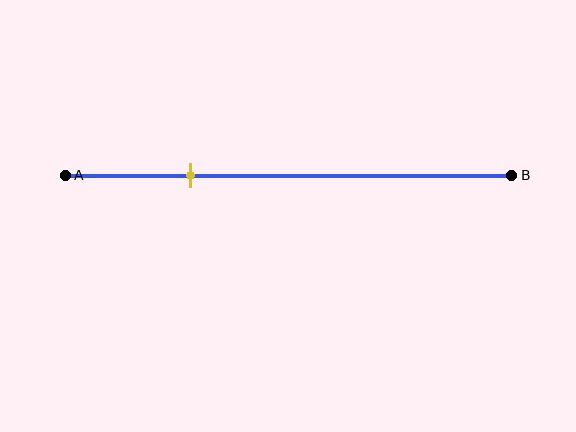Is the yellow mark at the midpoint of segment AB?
No, the mark is at about 30% from A, not at the 50% midpoint.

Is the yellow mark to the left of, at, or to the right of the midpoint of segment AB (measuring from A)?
The yellow mark is to the left of the midpoint of segment AB.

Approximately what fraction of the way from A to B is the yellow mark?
The yellow mark is approximately 30% of the way from A to B.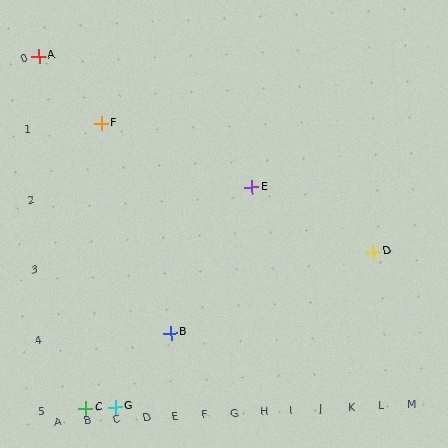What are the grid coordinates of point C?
Point C is at grid coordinates (B, 5).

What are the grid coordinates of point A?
Point A is at grid coordinates (A, 0).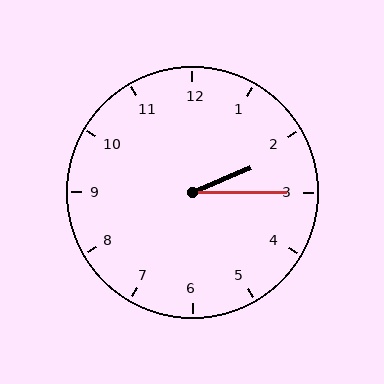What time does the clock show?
2:15.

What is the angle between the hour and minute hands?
Approximately 22 degrees.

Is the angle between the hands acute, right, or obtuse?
It is acute.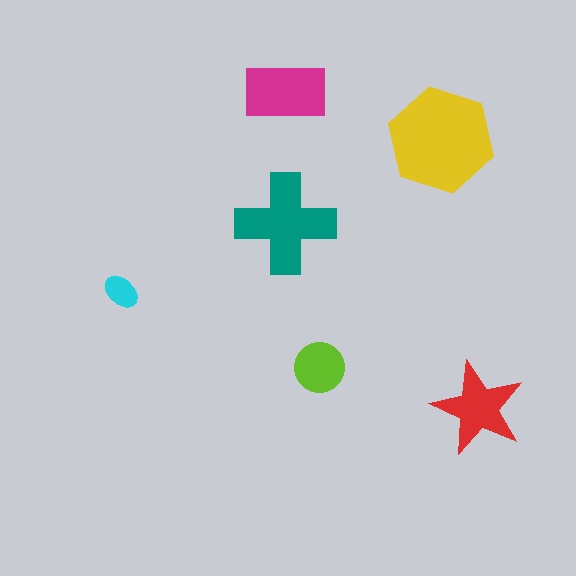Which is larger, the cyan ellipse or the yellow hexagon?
The yellow hexagon.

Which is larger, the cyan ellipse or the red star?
The red star.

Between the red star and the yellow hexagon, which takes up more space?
The yellow hexagon.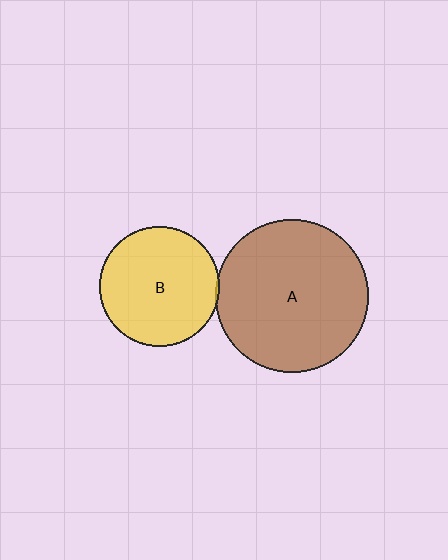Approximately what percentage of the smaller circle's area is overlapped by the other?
Approximately 5%.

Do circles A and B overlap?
Yes.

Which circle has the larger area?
Circle A (brown).